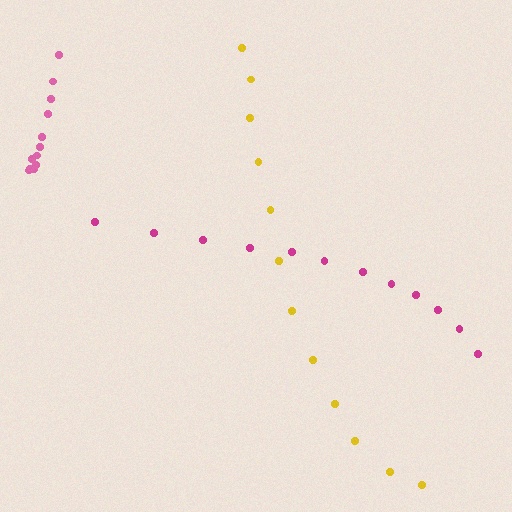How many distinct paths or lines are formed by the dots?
There are 3 distinct paths.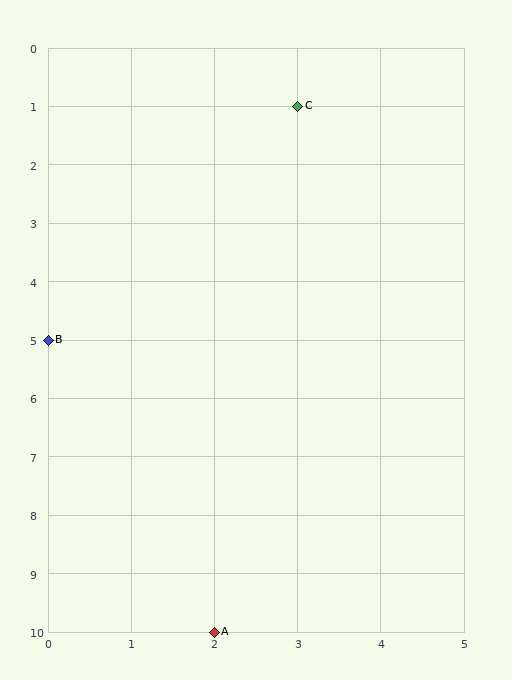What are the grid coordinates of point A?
Point A is at grid coordinates (2, 10).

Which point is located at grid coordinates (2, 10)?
Point A is at (2, 10).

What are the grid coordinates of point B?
Point B is at grid coordinates (0, 5).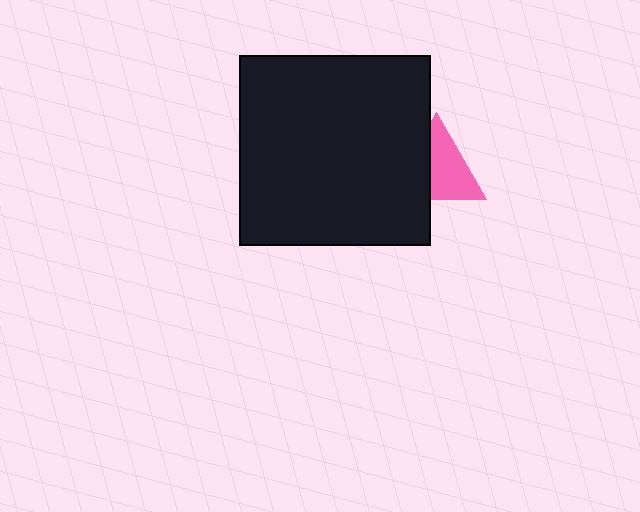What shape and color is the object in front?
The object in front is a black square.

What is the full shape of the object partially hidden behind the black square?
The partially hidden object is a pink triangle.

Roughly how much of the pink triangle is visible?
About half of it is visible (roughly 59%).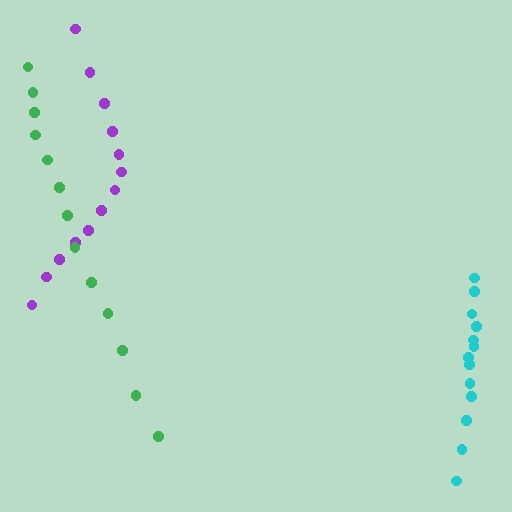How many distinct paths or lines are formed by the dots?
There are 3 distinct paths.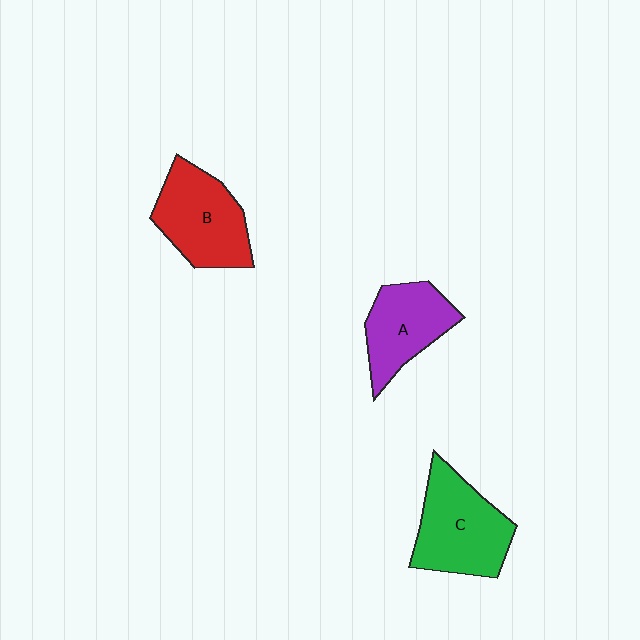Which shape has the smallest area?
Shape A (purple).